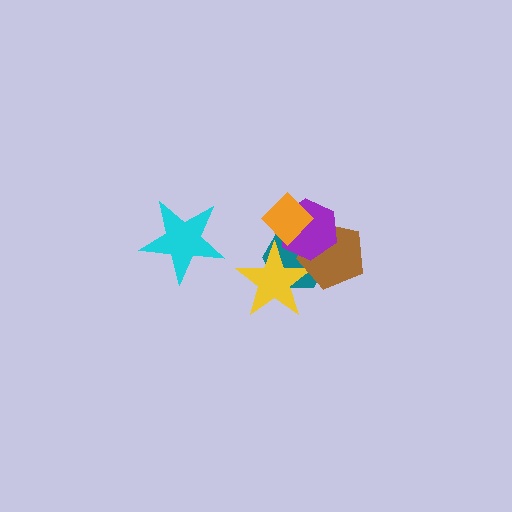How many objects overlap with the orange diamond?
2 objects overlap with the orange diamond.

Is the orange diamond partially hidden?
No, no other shape covers it.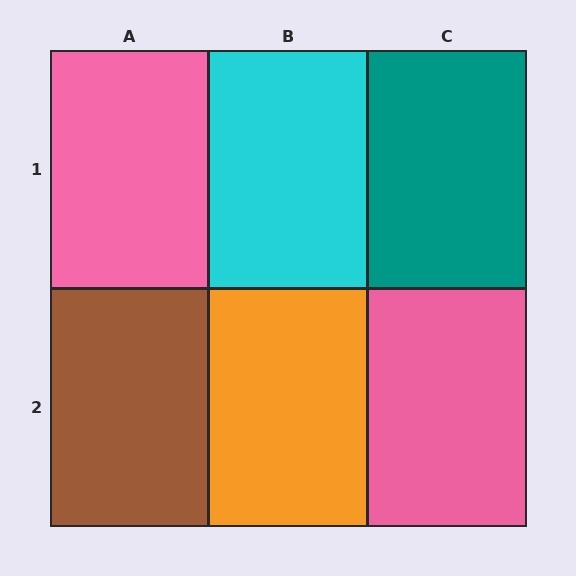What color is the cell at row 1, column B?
Cyan.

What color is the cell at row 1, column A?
Pink.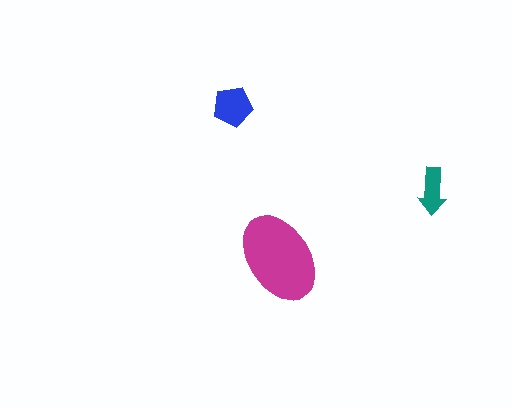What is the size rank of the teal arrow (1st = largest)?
3rd.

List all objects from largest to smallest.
The magenta ellipse, the blue pentagon, the teal arrow.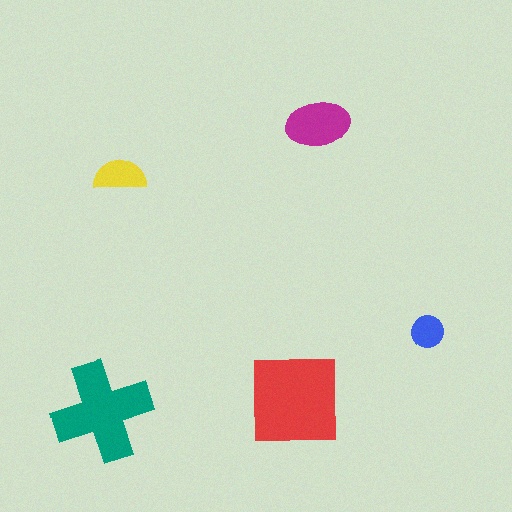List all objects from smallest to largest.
The blue circle, the yellow semicircle, the magenta ellipse, the teal cross, the red square.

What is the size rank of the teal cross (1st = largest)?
2nd.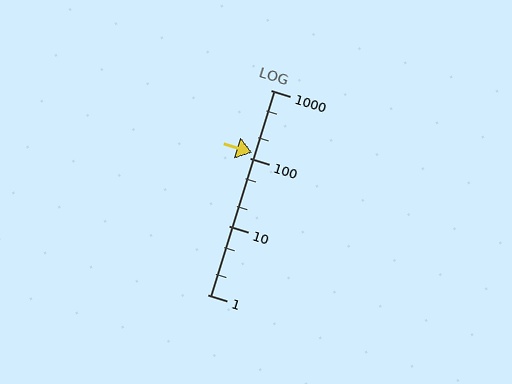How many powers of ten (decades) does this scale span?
The scale spans 3 decades, from 1 to 1000.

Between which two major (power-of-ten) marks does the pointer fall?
The pointer is between 100 and 1000.